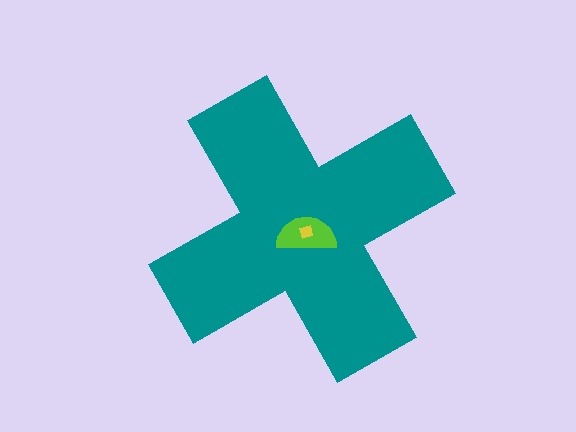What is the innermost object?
The yellow square.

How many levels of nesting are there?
3.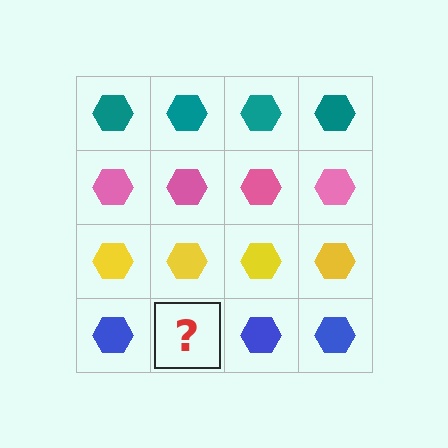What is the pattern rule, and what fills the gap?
The rule is that each row has a consistent color. The gap should be filled with a blue hexagon.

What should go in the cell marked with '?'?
The missing cell should contain a blue hexagon.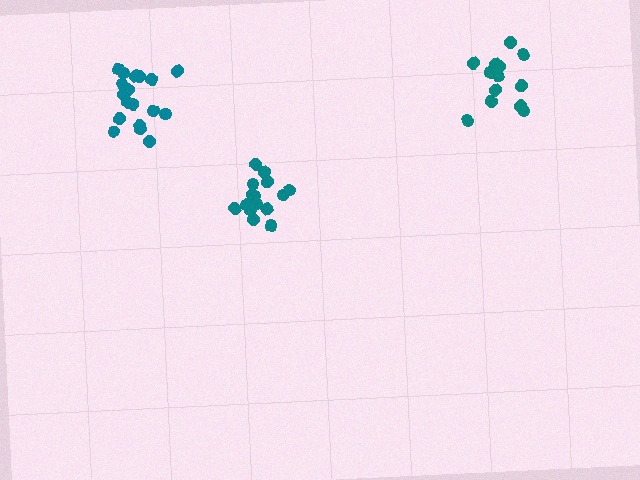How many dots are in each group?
Group 1: 15 dots, Group 2: 18 dots, Group 3: 13 dots (46 total).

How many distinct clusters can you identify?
There are 3 distinct clusters.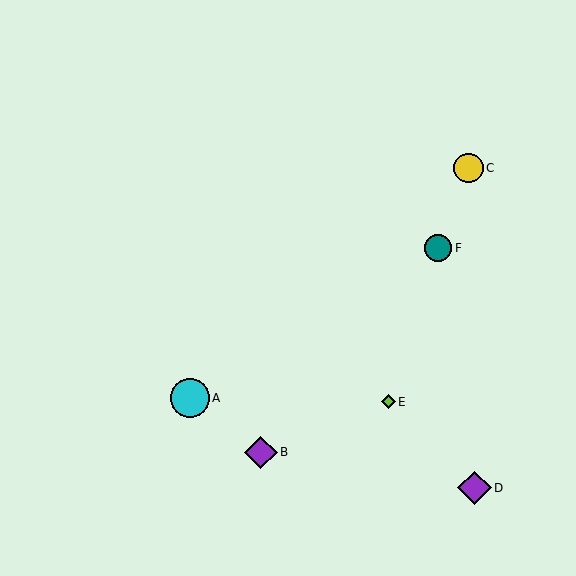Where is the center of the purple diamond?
The center of the purple diamond is at (261, 452).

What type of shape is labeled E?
Shape E is a lime diamond.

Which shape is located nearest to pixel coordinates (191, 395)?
The cyan circle (labeled A) at (190, 398) is nearest to that location.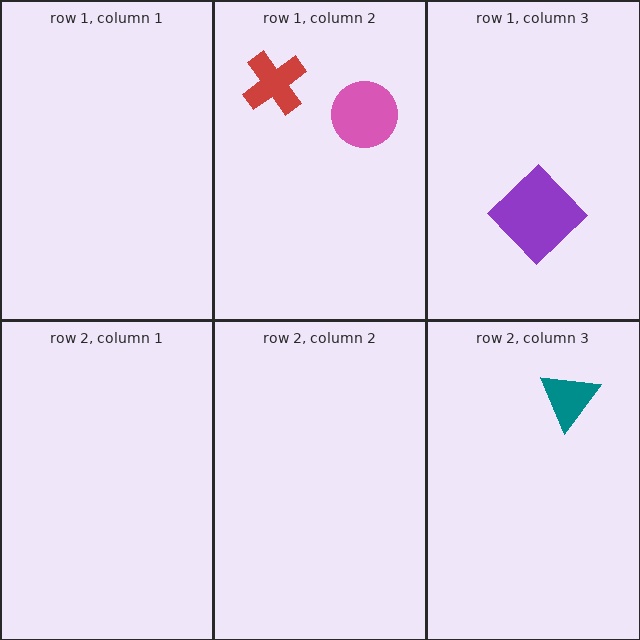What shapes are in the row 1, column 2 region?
The red cross, the pink circle.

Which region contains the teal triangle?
The row 2, column 3 region.